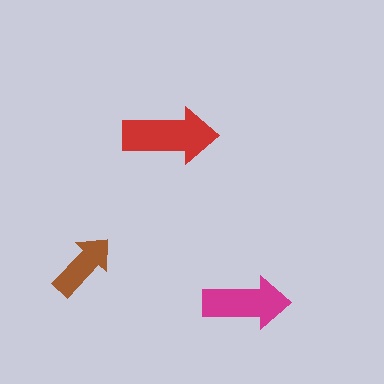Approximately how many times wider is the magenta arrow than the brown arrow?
About 1.5 times wider.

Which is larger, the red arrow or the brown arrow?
The red one.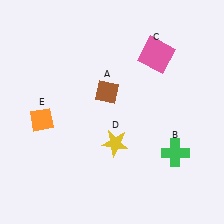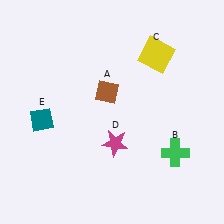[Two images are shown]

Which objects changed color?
C changed from pink to yellow. D changed from yellow to magenta. E changed from orange to teal.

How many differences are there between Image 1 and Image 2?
There are 3 differences between the two images.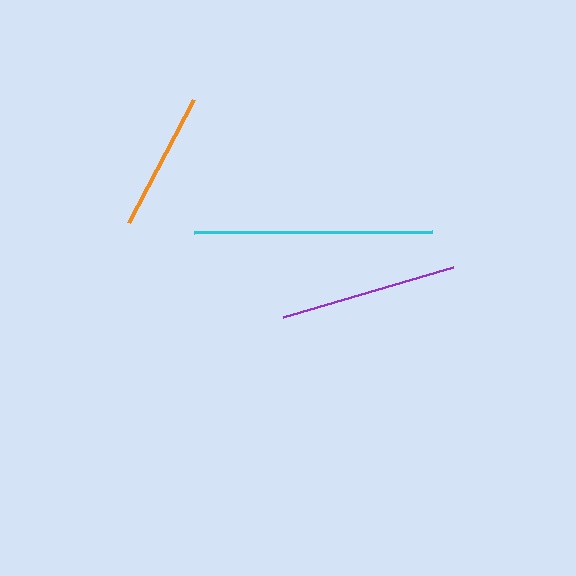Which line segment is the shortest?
The orange line is the shortest at approximately 139 pixels.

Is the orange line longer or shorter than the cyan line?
The cyan line is longer than the orange line.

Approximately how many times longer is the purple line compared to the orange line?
The purple line is approximately 1.3 times the length of the orange line.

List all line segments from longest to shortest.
From longest to shortest: cyan, purple, orange.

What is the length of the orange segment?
The orange segment is approximately 139 pixels long.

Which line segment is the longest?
The cyan line is the longest at approximately 239 pixels.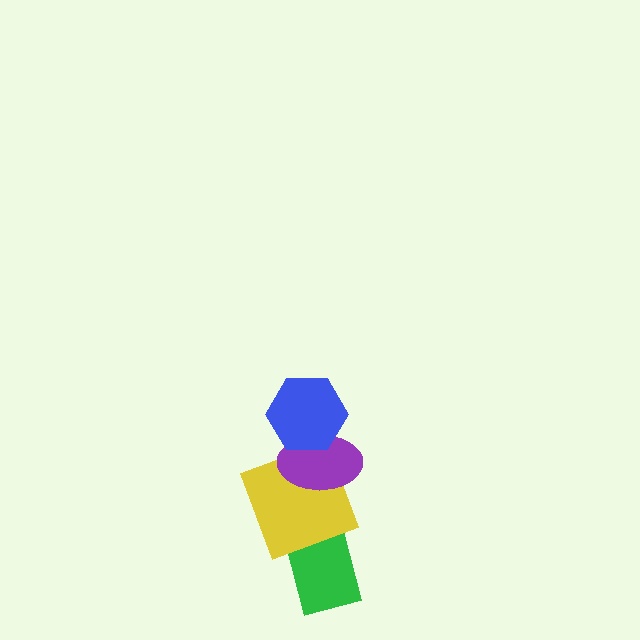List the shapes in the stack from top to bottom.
From top to bottom: the blue hexagon, the purple ellipse, the yellow square, the green rectangle.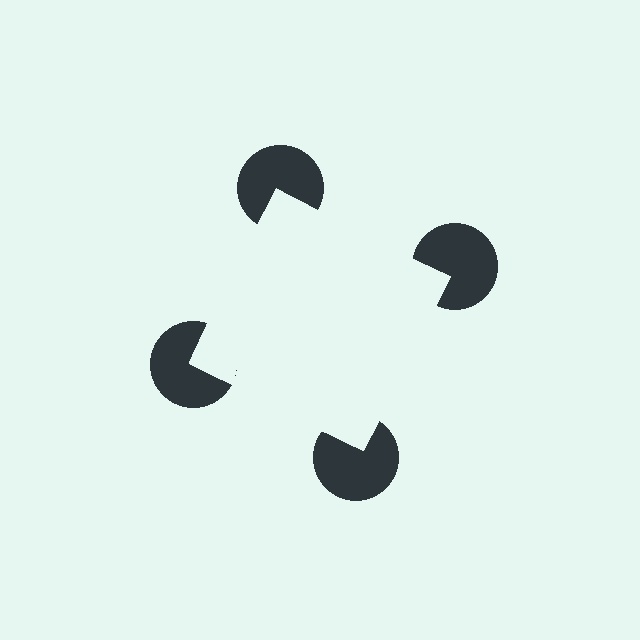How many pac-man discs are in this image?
There are 4 — one at each vertex of the illusory square.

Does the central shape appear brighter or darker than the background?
It typically appears slightly brighter than the background, even though no actual brightness change is drawn.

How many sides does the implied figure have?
4 sides.